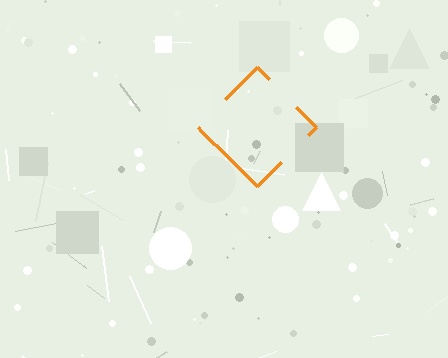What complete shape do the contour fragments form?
The contour fragments form a diamond.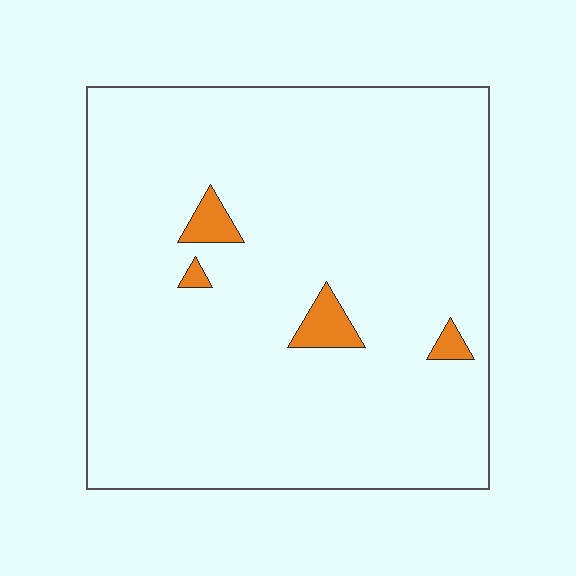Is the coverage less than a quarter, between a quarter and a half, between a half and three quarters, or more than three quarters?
Less than a quarter.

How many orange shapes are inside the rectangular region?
4.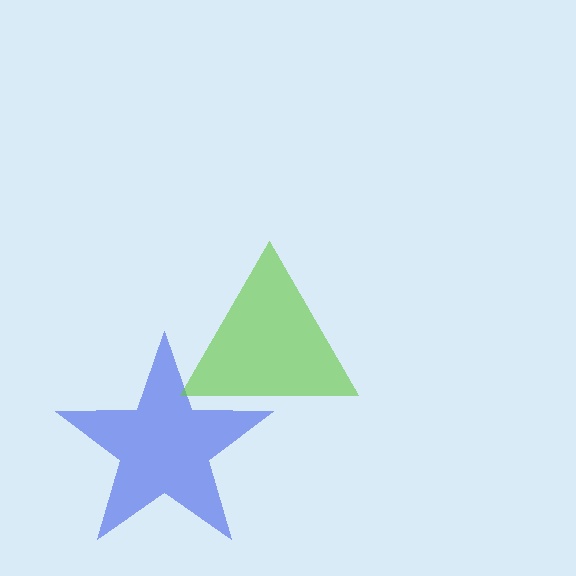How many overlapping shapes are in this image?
There are 2 overlapping shapes in the image.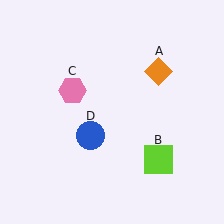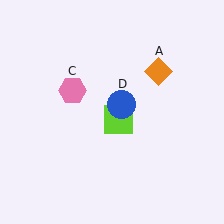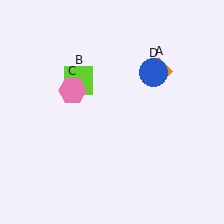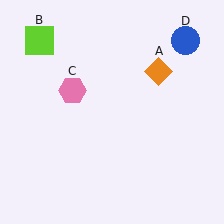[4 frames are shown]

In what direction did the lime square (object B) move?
The lime square (object B) moved up and to the left.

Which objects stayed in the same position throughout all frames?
Orange diamond (object A) and pink hexagon (object C) remained stationary.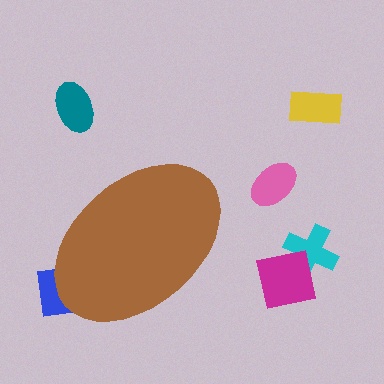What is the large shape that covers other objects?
A brown ellipse.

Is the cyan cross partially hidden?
No, the cyan cross is fully visible.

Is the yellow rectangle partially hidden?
No, the yellow rectangle is fully visible.